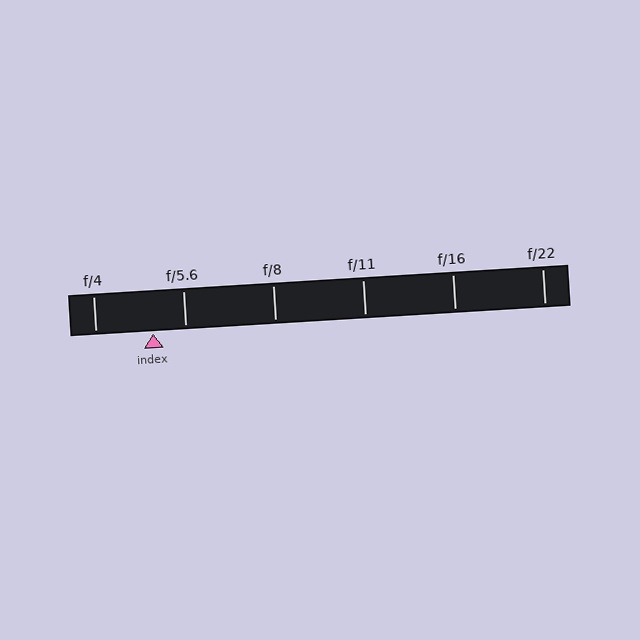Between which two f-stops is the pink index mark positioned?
The index mark is between f/4 and f/5.6.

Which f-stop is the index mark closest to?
The index mark is closest to f/5.6.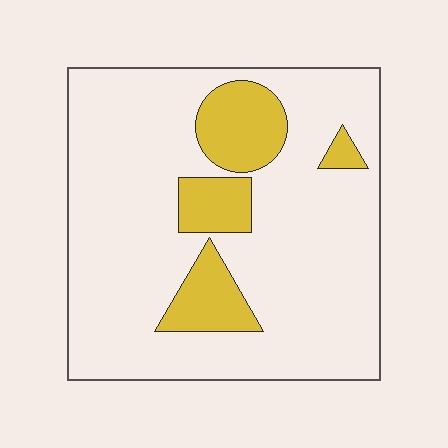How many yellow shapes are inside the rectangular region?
4.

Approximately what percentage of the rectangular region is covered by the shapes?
Approximately 20%.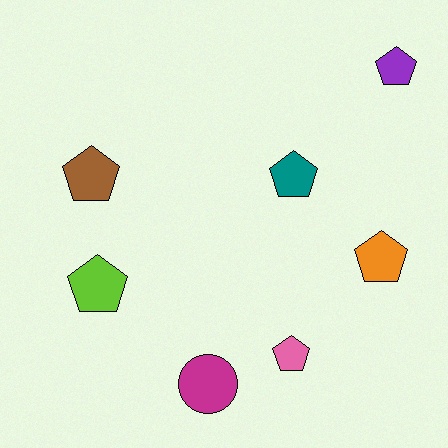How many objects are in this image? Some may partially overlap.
There are 7 objects.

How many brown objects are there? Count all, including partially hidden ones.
There is 1 brown object.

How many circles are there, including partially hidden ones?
There is 1 circle.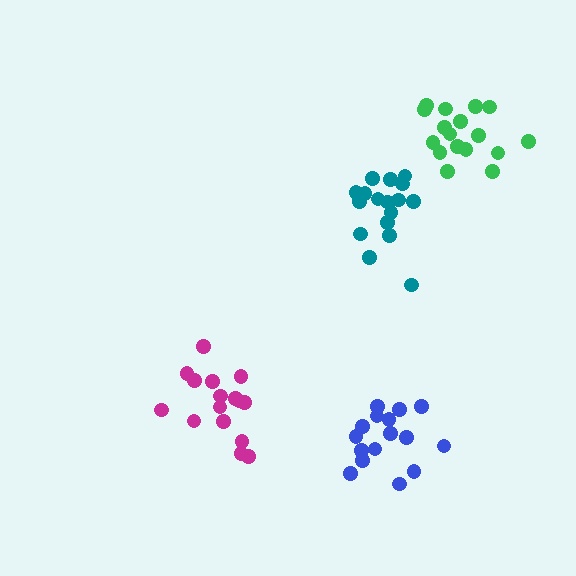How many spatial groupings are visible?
There are 4 spatial groupings.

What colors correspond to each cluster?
The clusters are colored: blue, magenta, green, teal.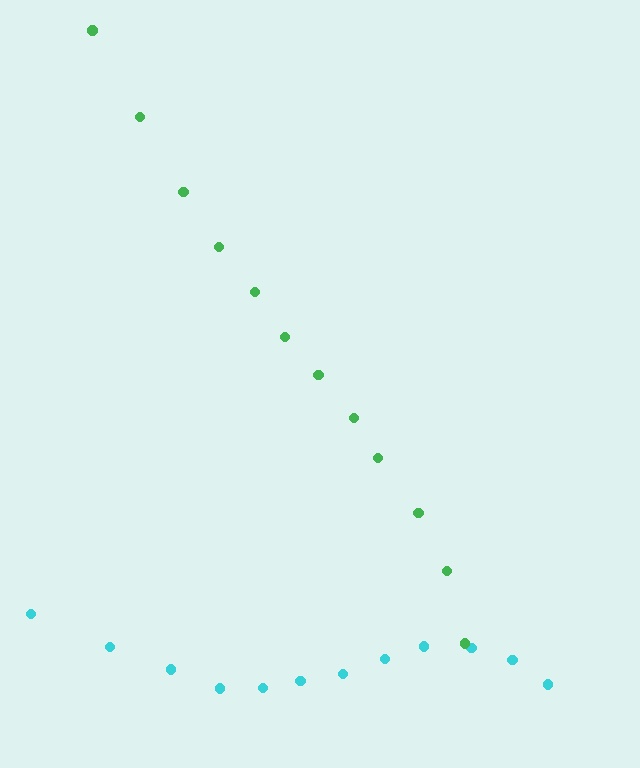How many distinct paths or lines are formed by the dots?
There are 2 distinct paths.